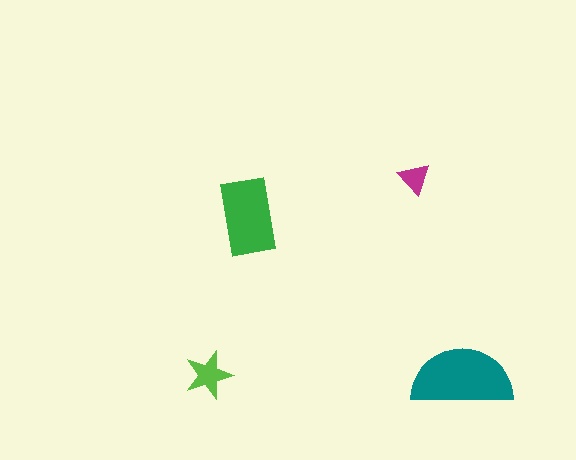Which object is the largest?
The teal semicircle.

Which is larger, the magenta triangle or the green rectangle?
The green rectangle.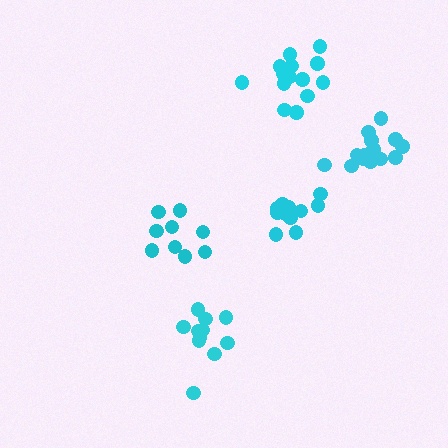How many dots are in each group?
Group 1: 15 dots, Group 2: 9 dots, Group 3: 11 dots, Group 4: 14 dots, Group 5: 11 dots (60 total).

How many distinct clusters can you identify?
There are 5 distinct clusters.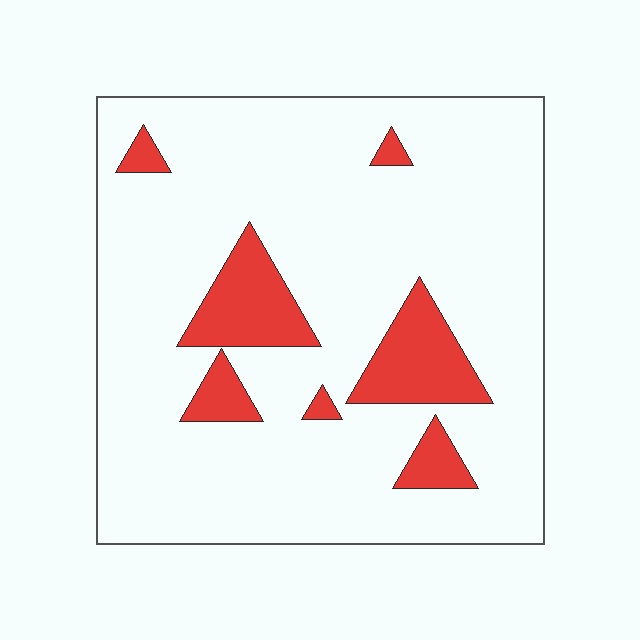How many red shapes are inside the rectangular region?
7.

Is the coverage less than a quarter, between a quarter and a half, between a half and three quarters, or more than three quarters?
Less than a quarter.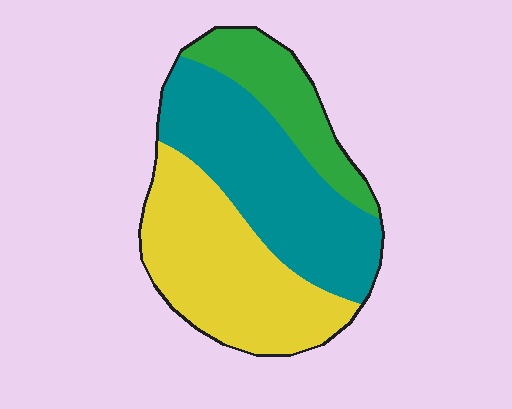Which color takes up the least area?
Green, at roughly 20%.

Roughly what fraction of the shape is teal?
Teal takes up about two fifths (2/5) of the shape.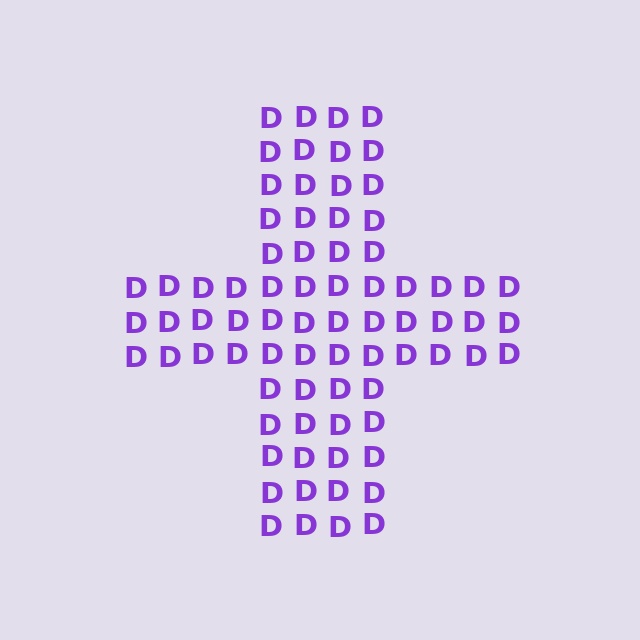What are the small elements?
The small elements are letter D's.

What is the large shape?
The large shape is a cross.